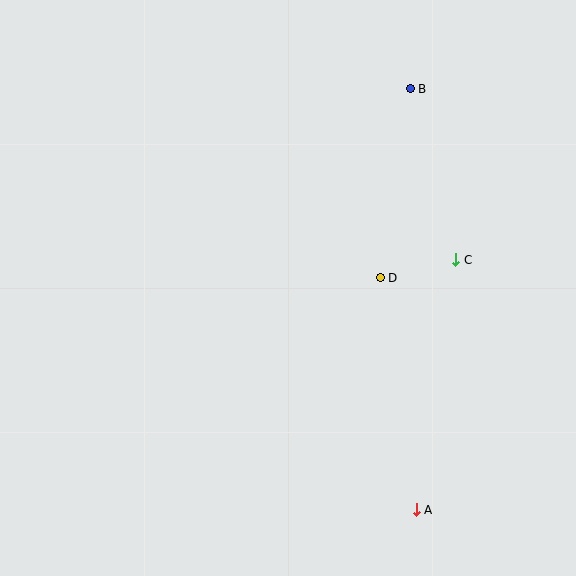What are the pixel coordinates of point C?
Point C is at (456, 260).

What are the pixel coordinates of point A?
Point A is at (416, 510).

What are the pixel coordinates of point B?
Point B is at (410, 89).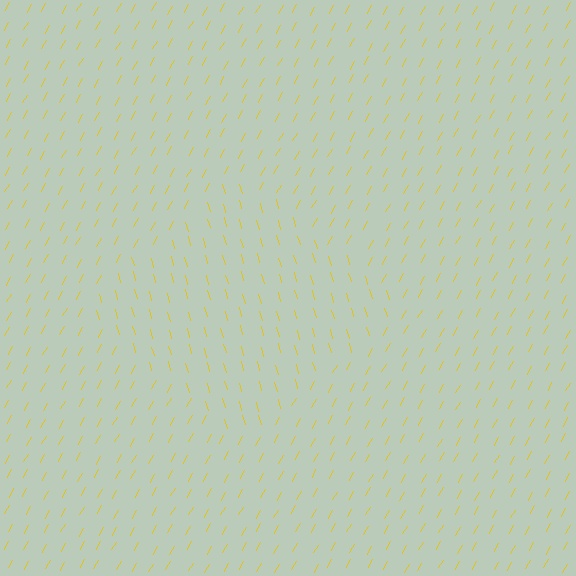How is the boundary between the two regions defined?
The boundary is defined purely by a change in line orientation (approximately 45 degrees difference). All lines are the same color and thickness.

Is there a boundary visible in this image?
Yes, there is a texture boundary formed by a change in line orientation.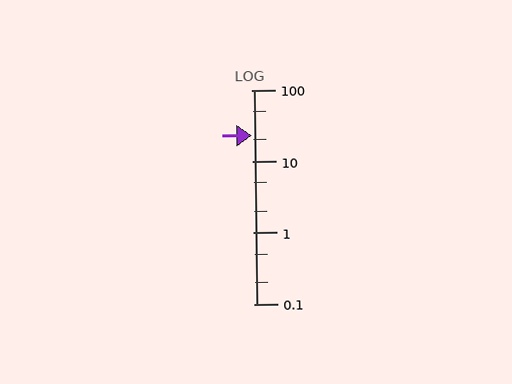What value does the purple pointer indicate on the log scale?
The pointer indicates approximately 23.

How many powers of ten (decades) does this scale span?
The scale spans 3 decades, from 0.1 to 100.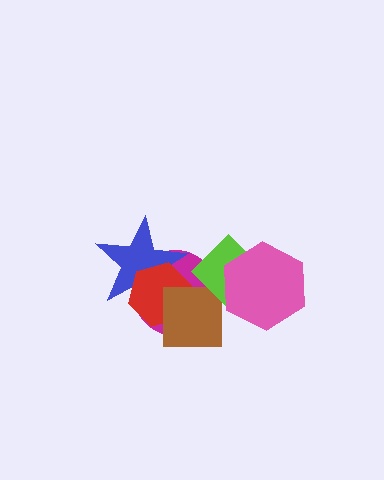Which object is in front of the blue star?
The red hexagon is in front of the blue star.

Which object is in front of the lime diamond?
The pink hexagon is in front of the lime diamond.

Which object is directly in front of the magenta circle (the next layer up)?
The blue star is directly in front of the magenta circle.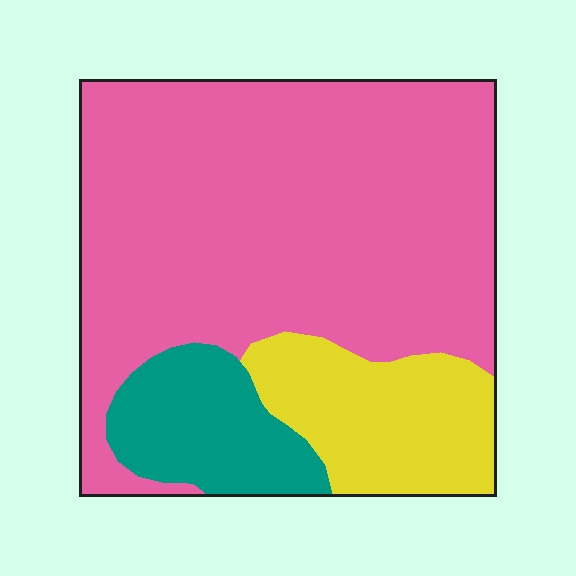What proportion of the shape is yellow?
Yellow covers around 20% of the shape.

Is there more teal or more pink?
Pink.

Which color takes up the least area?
Teal, at roughly 15%.